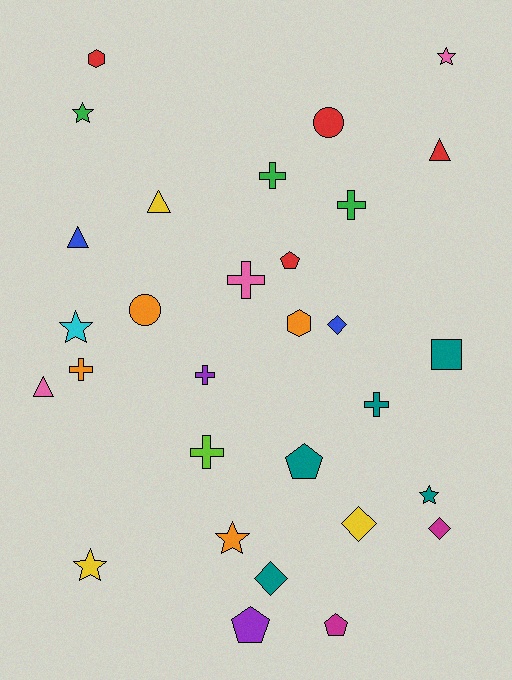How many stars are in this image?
There are 6 stars.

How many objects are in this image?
There are 30 objects.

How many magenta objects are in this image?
There are 2 magenta objects.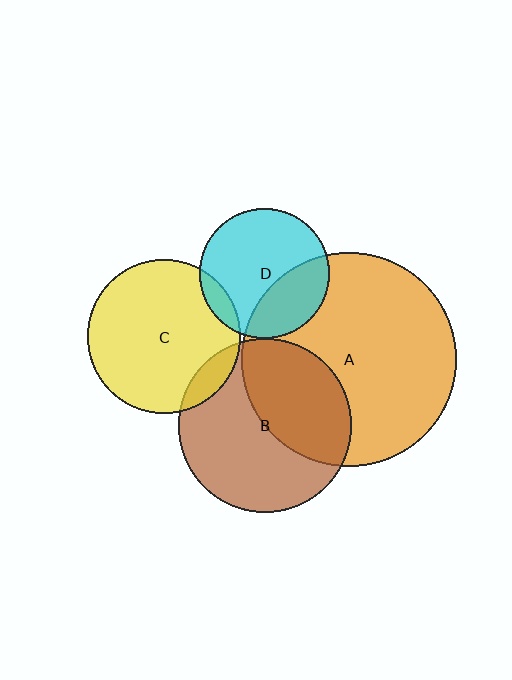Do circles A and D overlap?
Yes.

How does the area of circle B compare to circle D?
Approximately 1.8 times.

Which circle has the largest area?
Circle A (orange).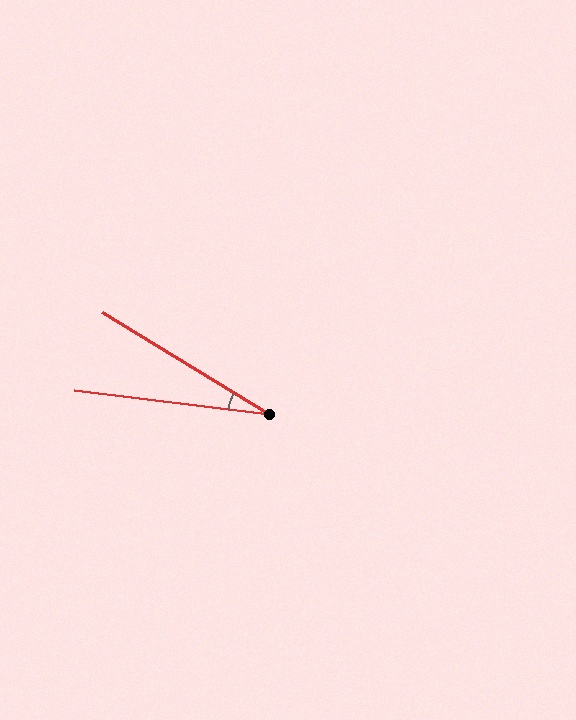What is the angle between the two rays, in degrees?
Approximately 24 degrees.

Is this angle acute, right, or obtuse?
It is acute.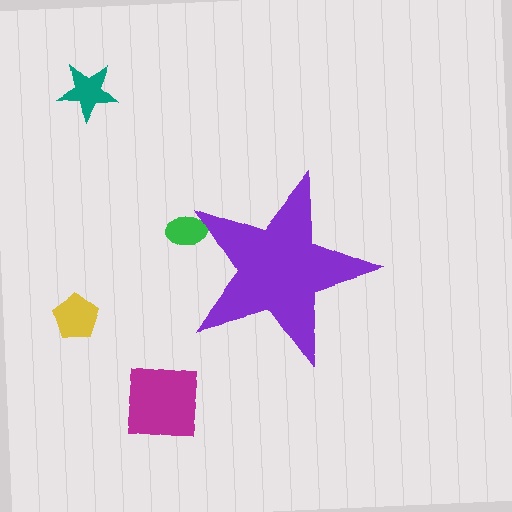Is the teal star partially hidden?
No, the teal star is fully visible.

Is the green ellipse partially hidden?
Yes, the green ellipse is partially hidden behind the purple star.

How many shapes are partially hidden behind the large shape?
1 shape is partially hidden.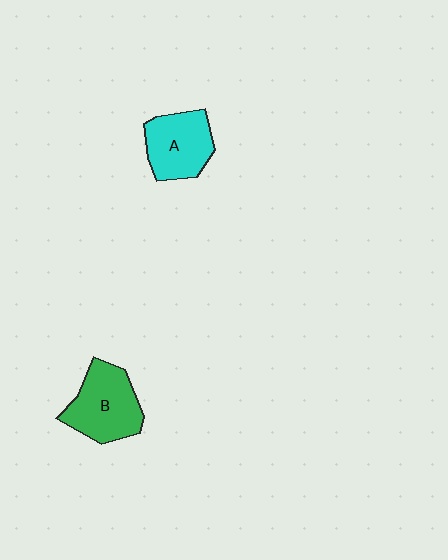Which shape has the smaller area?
Shape A (cyan).